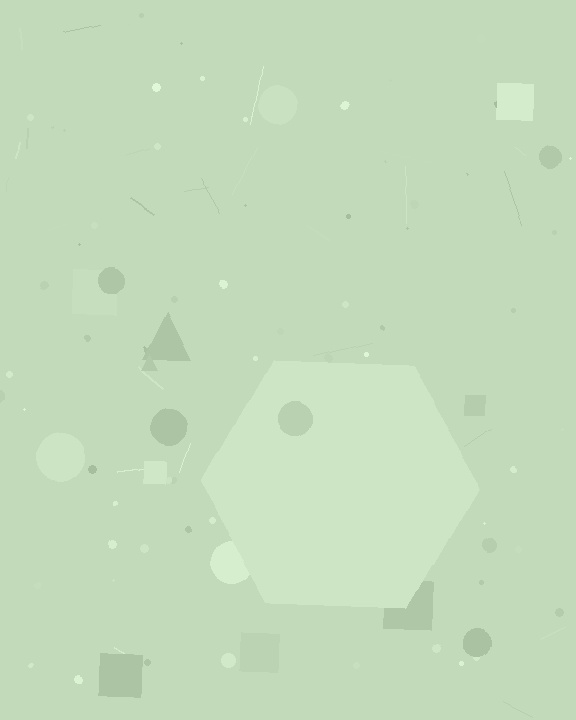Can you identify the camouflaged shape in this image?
The camouflaged shape is a hexagon.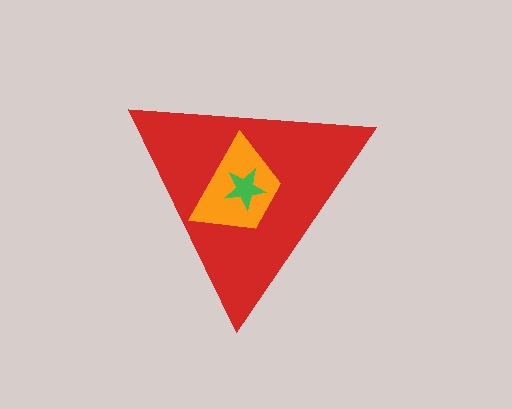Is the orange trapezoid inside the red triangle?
Yes.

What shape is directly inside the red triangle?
The orange trapezoid.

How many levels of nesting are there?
3.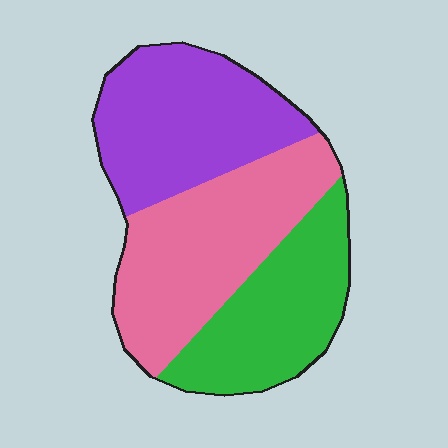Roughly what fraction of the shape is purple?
Purple covers around 35% of the shape.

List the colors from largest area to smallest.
From largest to smallest: pink, purple, green.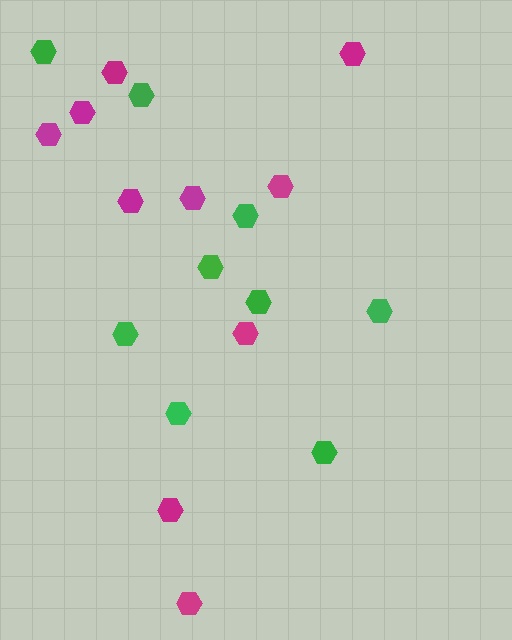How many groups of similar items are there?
There are 2 groups: one group of green hexagons (9) and one group of magenta hexagons (10).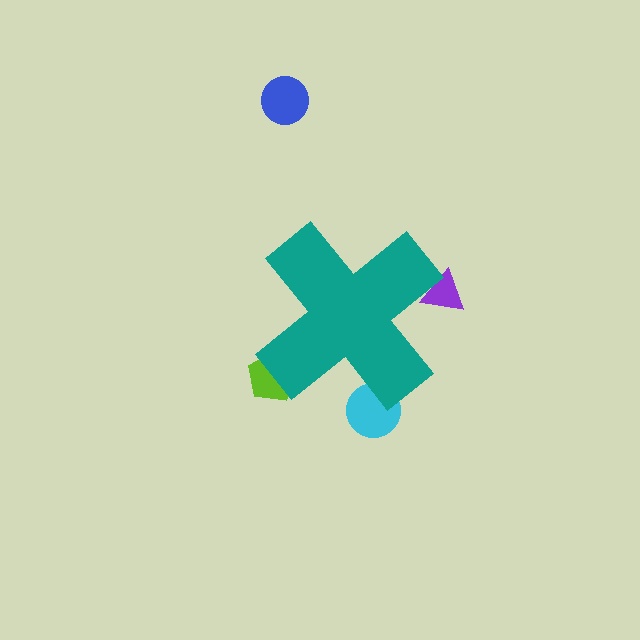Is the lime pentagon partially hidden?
Yes, the lime pentagon is partially hidden behind the teal cross.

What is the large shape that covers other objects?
A teal cross.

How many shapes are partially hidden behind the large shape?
3 shapes are partially hidden.